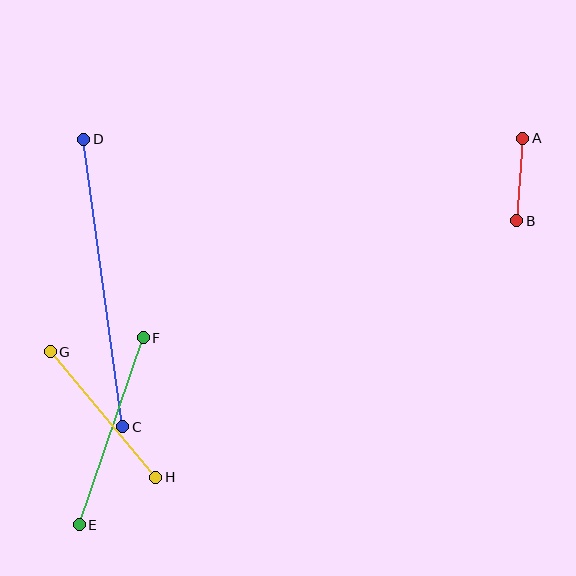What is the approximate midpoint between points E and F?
The midpoint is at approximately (111, 431) pixels.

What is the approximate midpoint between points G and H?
The midpoint is at approximately (103, 415) pixels.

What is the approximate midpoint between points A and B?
The midpoint is at approximately (520, 180) pixels.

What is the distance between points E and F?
The distance is approximately 198 pixels.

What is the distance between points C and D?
The distance is approximately 290 pixels.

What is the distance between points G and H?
The distance is approximately 164 pixels.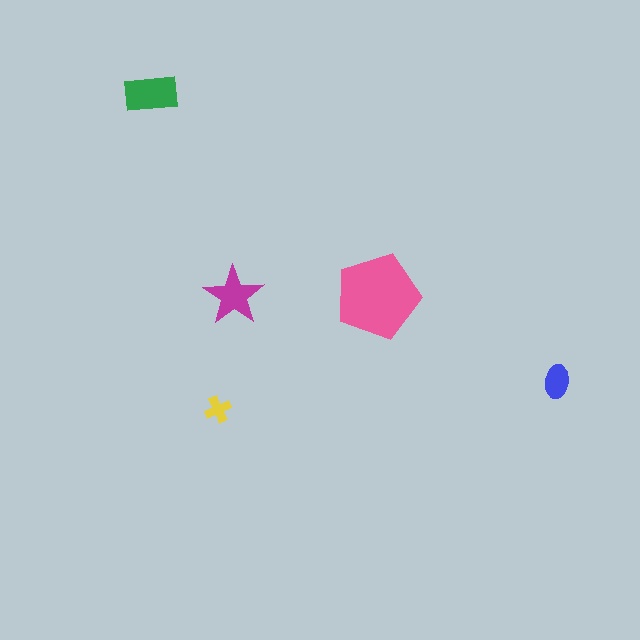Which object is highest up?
The green rectangle is topmost.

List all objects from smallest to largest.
The yellow cross, the blue ellipse, the magenta star, the green rectangle, the pink pentagon.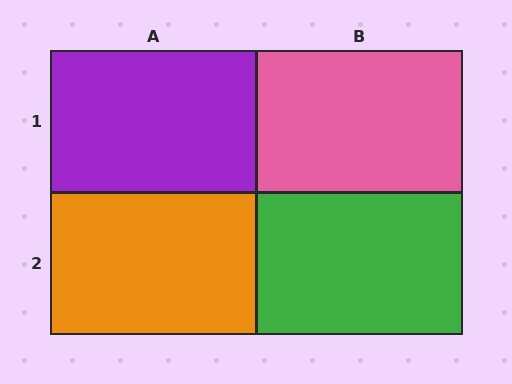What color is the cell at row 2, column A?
Orange.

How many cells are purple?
1 cell is purple.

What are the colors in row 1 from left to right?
Purple, pink.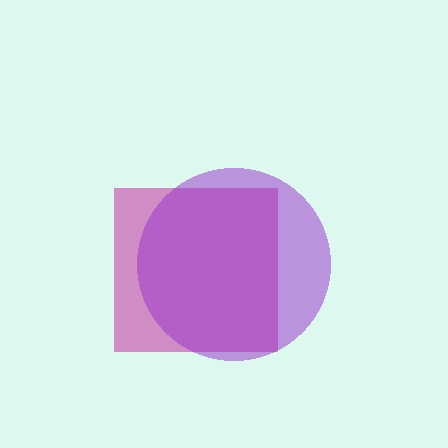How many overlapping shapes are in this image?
There are 2 overlapping shapes in the image.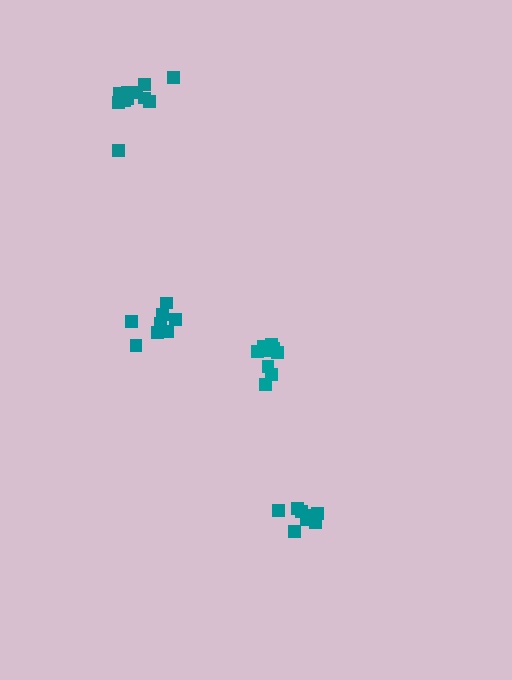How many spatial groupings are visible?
There are 4 spatial groupings.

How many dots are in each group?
Group 1: 8 dots, Group 2: 8 dots, Group 3: 9 dots, Group 4: 12 dots (37 total).